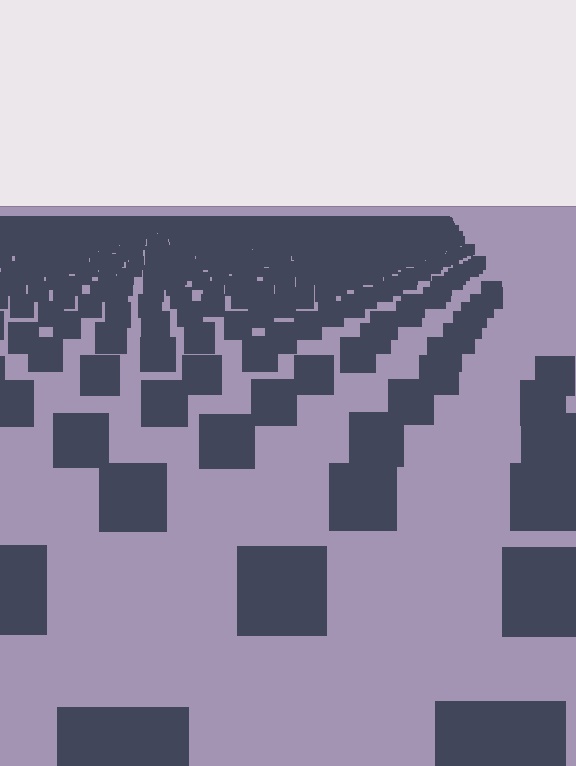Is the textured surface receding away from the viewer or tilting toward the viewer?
The surface is receding away from the viewer. Texture elements get smaller and denser toward the top.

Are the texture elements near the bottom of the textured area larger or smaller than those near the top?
Larger. Near the bottom, elements are closer to the viewer and appear at a bigger on-screen size.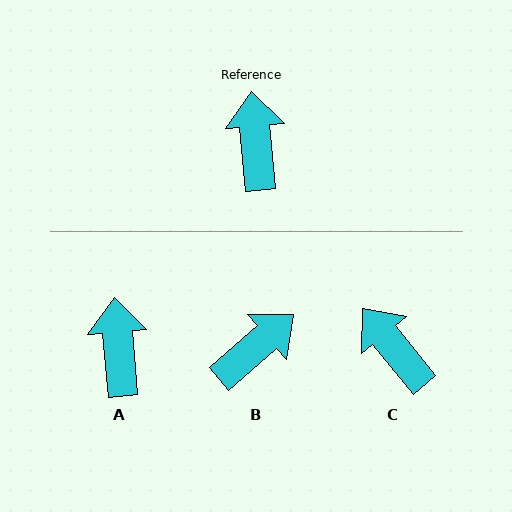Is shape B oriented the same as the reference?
No, it is off by about 54 degrees.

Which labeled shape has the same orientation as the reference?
A.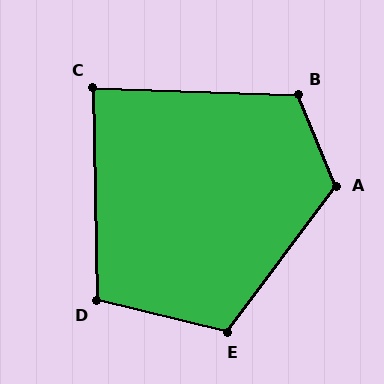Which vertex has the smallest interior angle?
C, at approximately 87 degrees.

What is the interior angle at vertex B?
Approximately 114 degrees (obtuse).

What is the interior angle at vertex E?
Approximately 113 degrees (obtuse).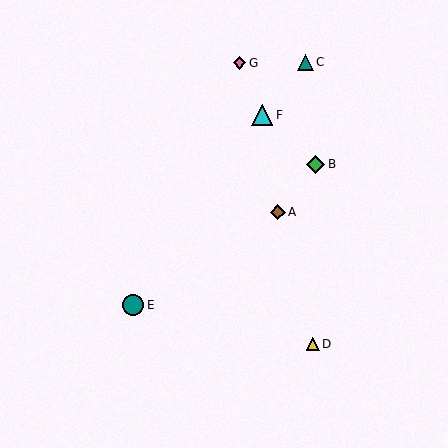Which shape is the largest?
The cyan triangle (labeled F) is the largest.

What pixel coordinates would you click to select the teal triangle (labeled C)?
Click at (305, 62) to select the teal triangle C.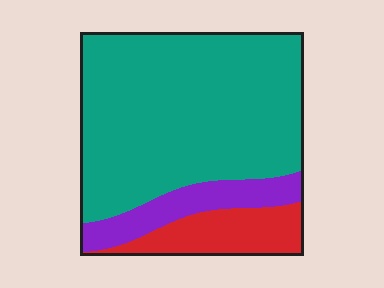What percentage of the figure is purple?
Purple takes up about one eighth (1/8) of the figure.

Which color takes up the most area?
Teal, at roughly 70%.